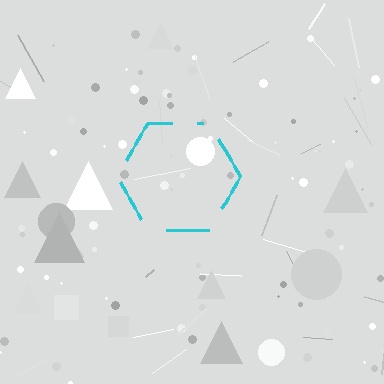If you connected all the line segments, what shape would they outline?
They would outline a hexagon.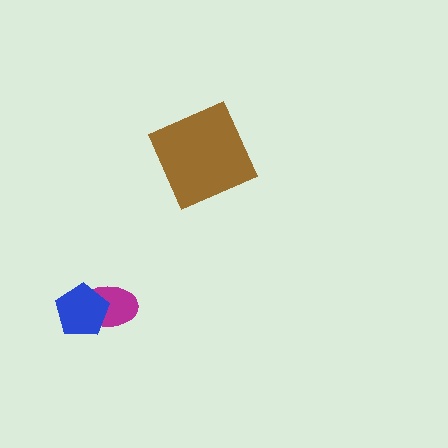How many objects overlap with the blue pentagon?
1 object overlaps with the blue pentagon.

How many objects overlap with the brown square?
0 objects overlap with the brown square.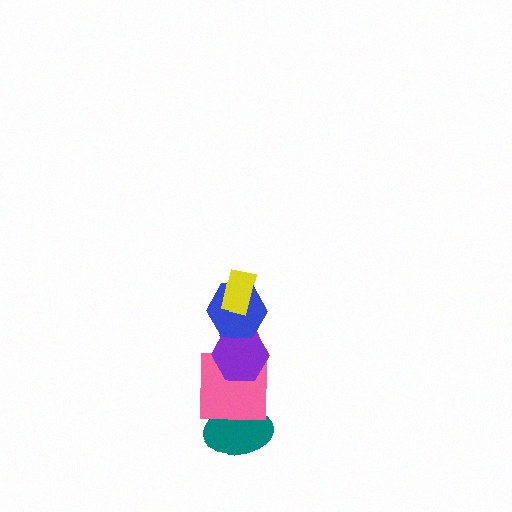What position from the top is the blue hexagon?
The blue hexagon is 2nd from the top.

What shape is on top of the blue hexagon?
The yellow rectangle is on top of the blue hexagon.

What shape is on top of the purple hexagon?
The blue hexagon is on top of the purple hexagon.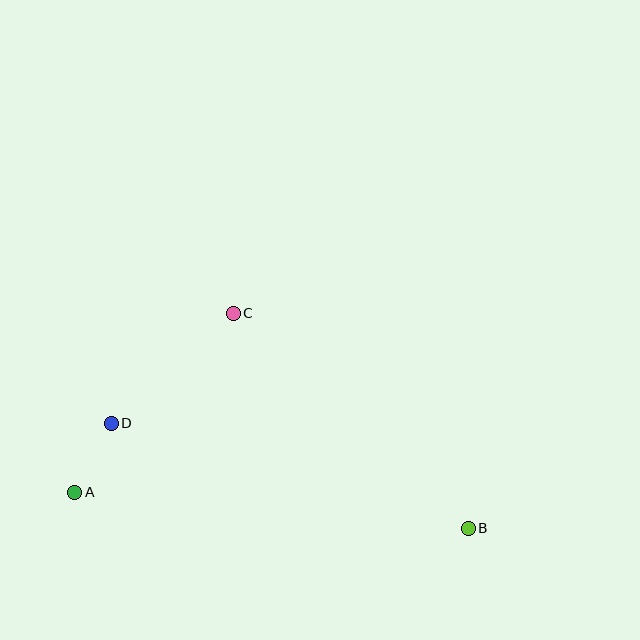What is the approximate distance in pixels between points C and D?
The distance between C and D is approximately 164 pixels.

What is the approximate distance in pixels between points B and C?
The distance between B and C is approximately 318 pixels.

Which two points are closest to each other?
Points A and D are closest to each other.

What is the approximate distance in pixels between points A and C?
The distance between A and C is approximately 239 pixels.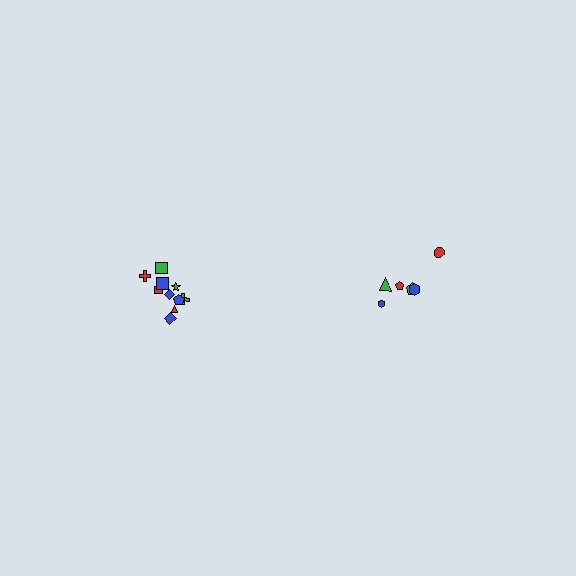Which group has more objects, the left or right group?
The left group.